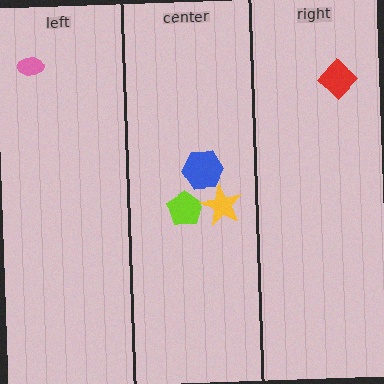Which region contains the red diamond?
The right region.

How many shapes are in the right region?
1.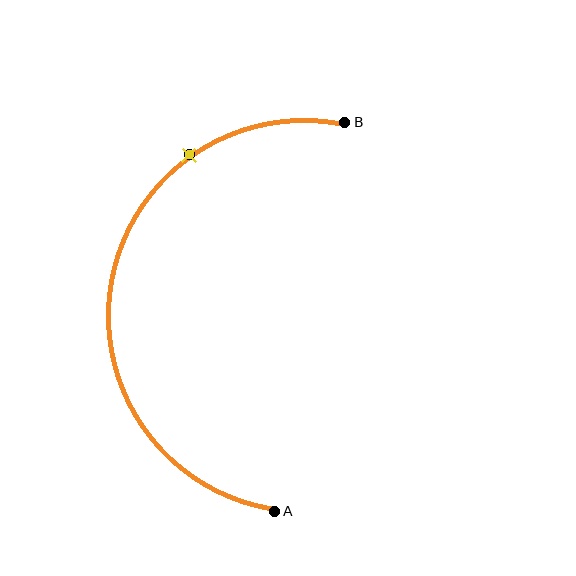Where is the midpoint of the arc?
The arc midpoint is the point on the curve farthest from the straight line joining A and B. It sits to the left of that line.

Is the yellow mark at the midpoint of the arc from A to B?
No. The yellow mark lies on the arc but is closer to endpoint B. The arc midpoint would be at the point on the curve equidistant along the arc from both A and B.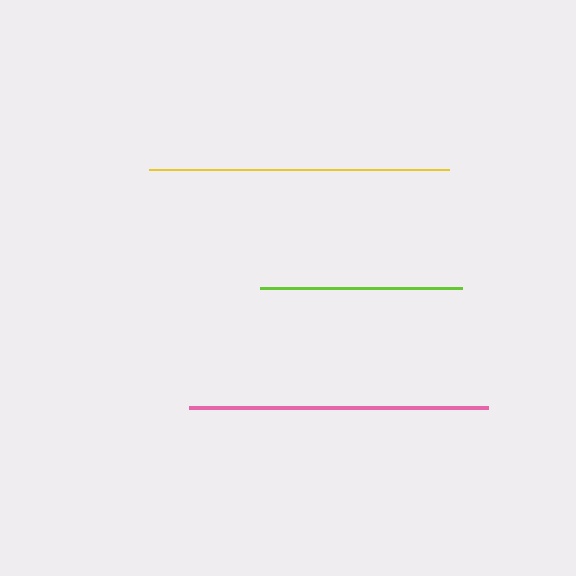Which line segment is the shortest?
The lime line is the shortest at approximately 202 pixels.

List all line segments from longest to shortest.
From longest to shortest: yellow, pink, lime.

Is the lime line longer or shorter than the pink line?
The pink line is longer than the lime line.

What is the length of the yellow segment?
The yellow segment is approximately 301 pixels long.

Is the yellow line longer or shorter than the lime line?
The yellow line is longer than the lime line.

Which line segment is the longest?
The yellow line is the longest at approximately 301 pixels.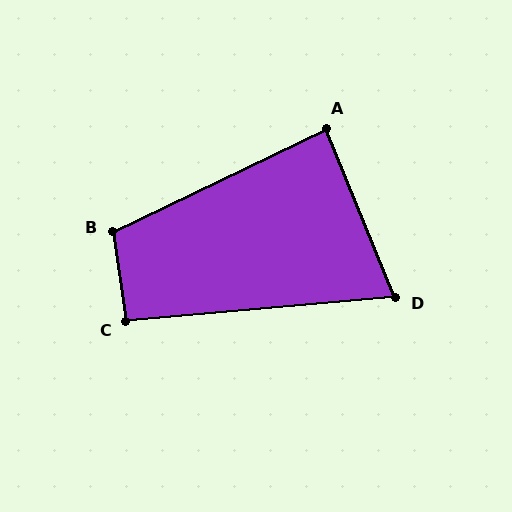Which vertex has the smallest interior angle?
D, at approximately 73 degrees.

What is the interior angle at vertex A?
Approximately 86 degrees (approximately right).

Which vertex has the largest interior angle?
B, at approximately 107 degrees.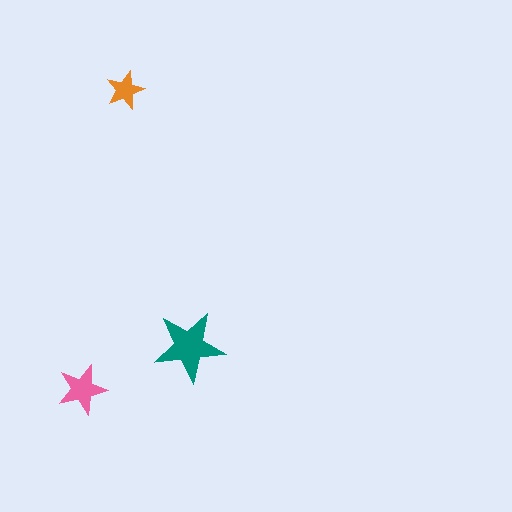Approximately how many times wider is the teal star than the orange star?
About 2 times wider.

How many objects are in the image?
There are 3 objects in the image.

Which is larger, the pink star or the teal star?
The teal one.